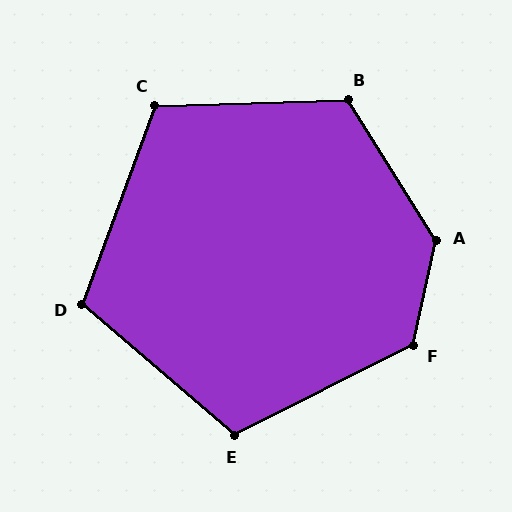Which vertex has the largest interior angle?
A, at approximately 135 degrees.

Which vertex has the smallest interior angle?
D, at approximately 110 degrees.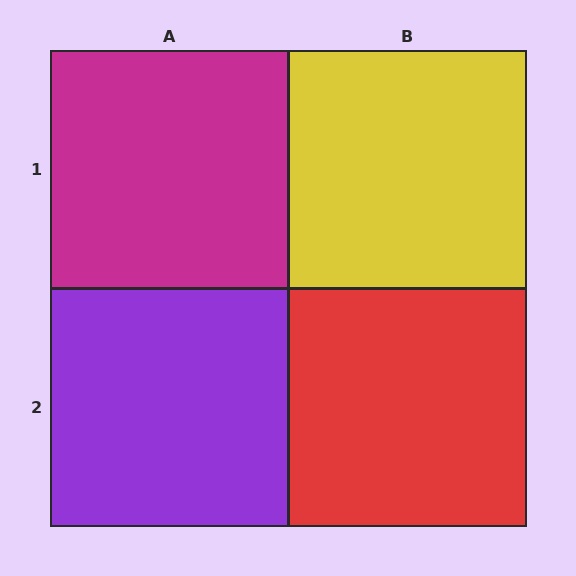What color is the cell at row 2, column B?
Red.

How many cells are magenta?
1 cell is magenta.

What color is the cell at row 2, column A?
Purple.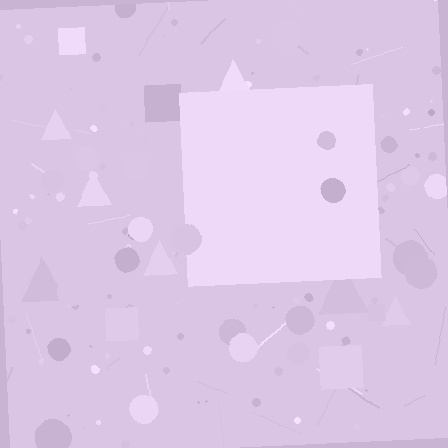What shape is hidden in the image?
A square is hidden in the image.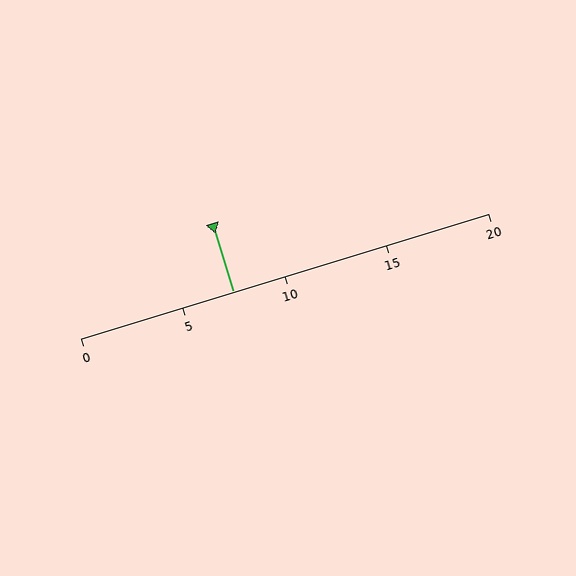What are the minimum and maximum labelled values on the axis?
The axis runs from 0 to 20.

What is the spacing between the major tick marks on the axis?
The major ticks are spaced 5 apart.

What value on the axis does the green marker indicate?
The marker indicates approximately 7.5.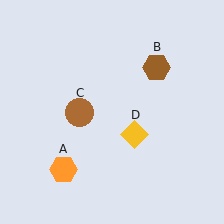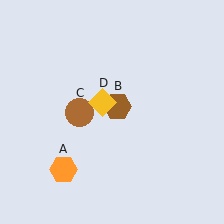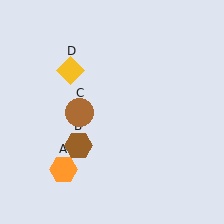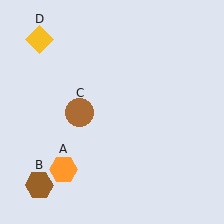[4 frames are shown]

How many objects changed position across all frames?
2 objects changed position: brown hexagon (object B), yellow diamond (object D).